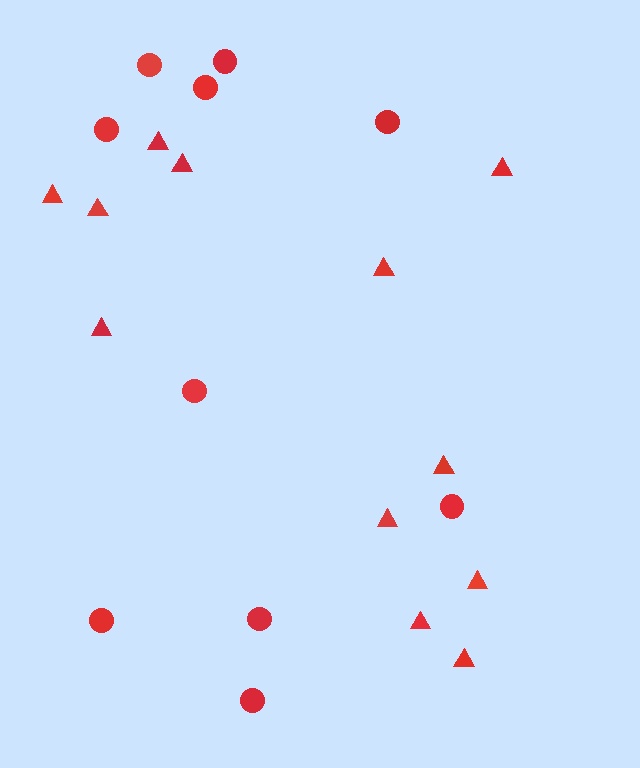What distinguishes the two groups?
There are 2 groups: one group of triangles (12) and one group of circles (10).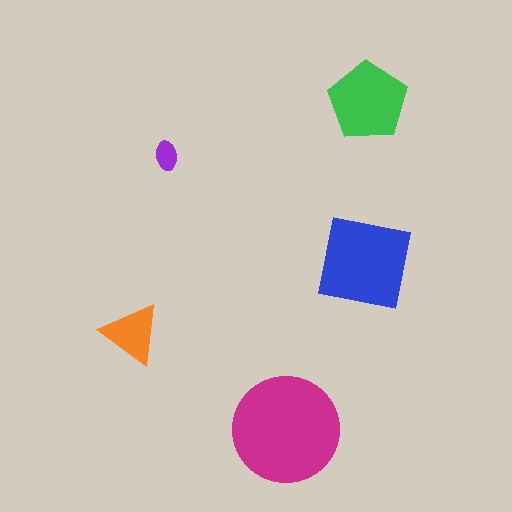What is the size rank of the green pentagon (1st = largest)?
3rd.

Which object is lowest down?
The magenta circle is bottommost.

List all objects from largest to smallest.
The magenta circle, the blue square, the green pentagon, the orange triangle, the purple ellipse.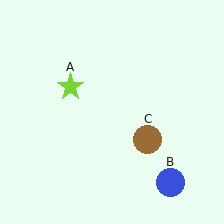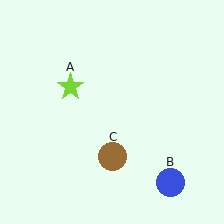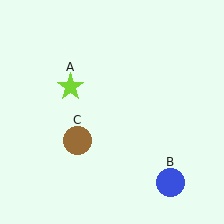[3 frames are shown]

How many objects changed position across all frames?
1 object changed position: brown circle (object C).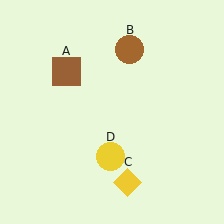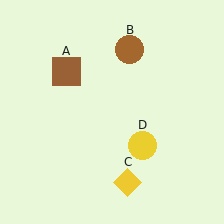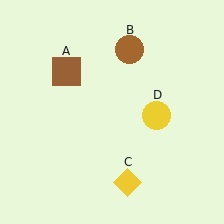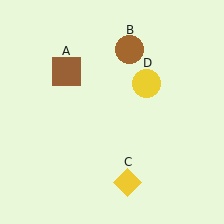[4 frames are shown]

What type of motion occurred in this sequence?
The yellow circle (object D) rotated counterclockwise around the center of the scene.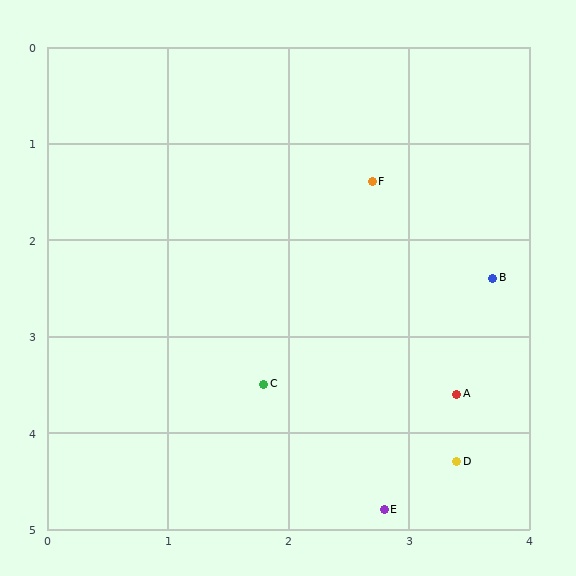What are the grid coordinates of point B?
Point B is at approximately (3.7, 2.4).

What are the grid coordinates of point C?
Point C is at approximately (1.8, 3.5).